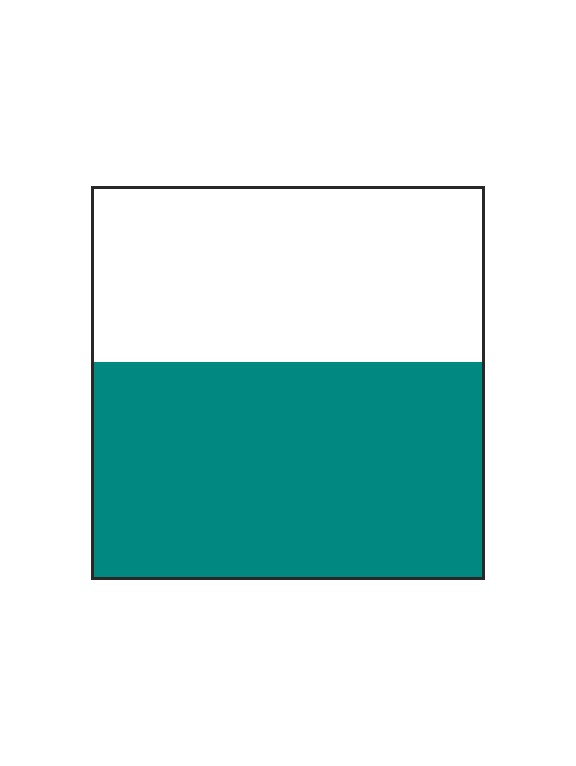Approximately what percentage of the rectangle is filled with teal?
Approximately 55%.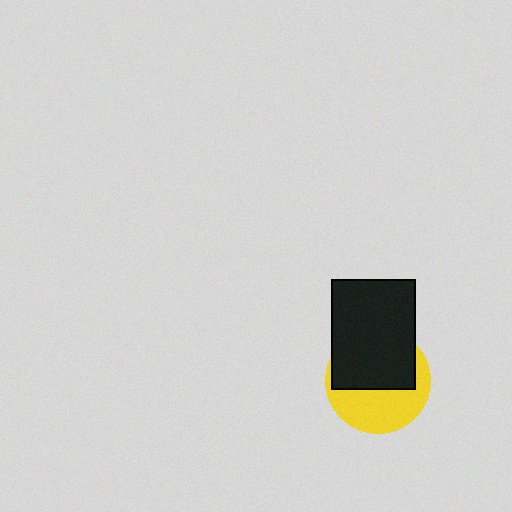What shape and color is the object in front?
The object in front is a black rectangle.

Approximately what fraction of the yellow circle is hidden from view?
Roughly 52% of the yellow circle is hidden behind the black rectangle.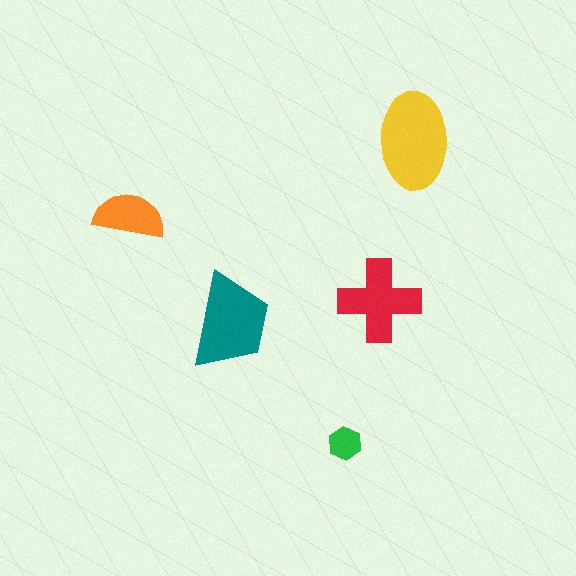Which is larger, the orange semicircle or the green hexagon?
The orange semicircle.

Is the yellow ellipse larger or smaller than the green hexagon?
Larger.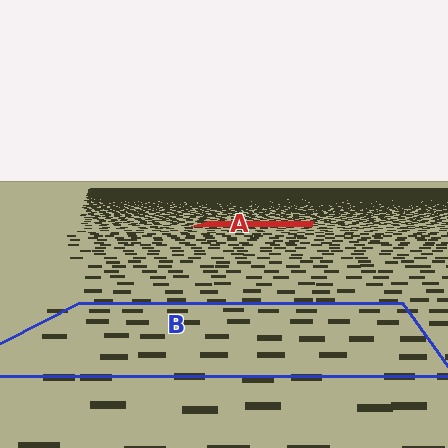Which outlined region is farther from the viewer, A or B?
Region A is farther from the viewer — the texture elements inside it appear smaller and more densely packed.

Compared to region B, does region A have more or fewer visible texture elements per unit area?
Region A has more texture elements per unit area — they are packed more densely because it is farther away.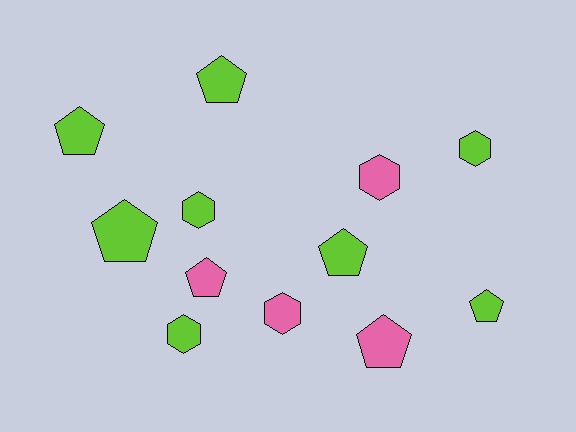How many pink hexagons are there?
There are 2 pink hexagons.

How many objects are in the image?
There are 12 objects.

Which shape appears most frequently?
Pentagon, with 7 objects.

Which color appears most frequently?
Lime, with 8 objects.